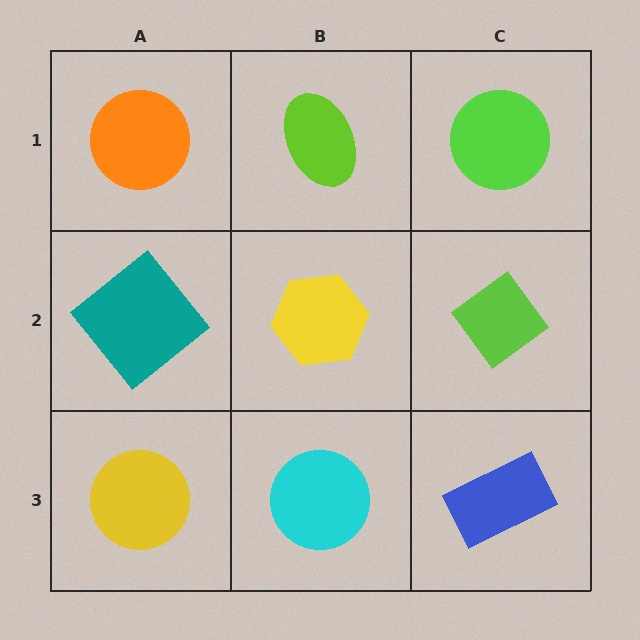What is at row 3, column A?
A yellow circle.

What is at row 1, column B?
A lime ellipse.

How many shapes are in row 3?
3 shapes.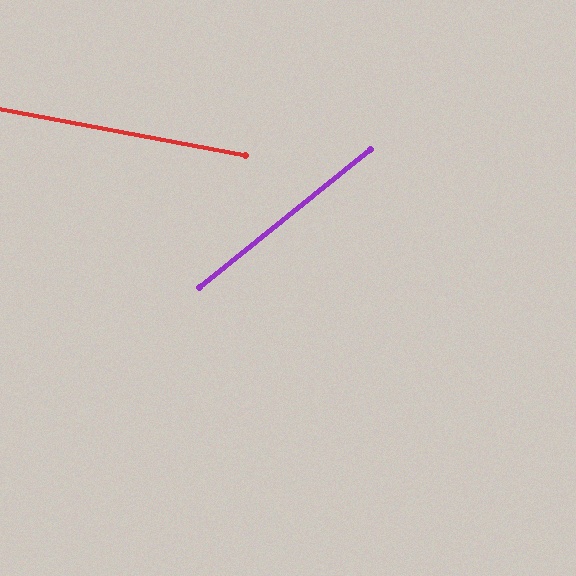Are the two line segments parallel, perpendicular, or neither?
Neither parallel nor perpendicular — they differ by about 50°.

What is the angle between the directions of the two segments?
Approximately 50 degrees.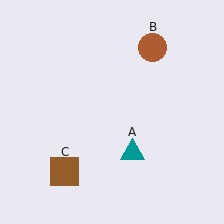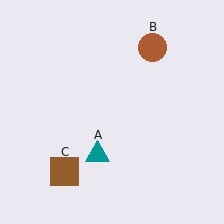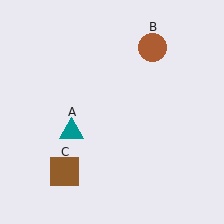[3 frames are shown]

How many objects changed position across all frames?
1 object changed position: teal triangle (object A).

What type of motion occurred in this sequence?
The teal triangle (object A) rotated clockwise around the center of the scene.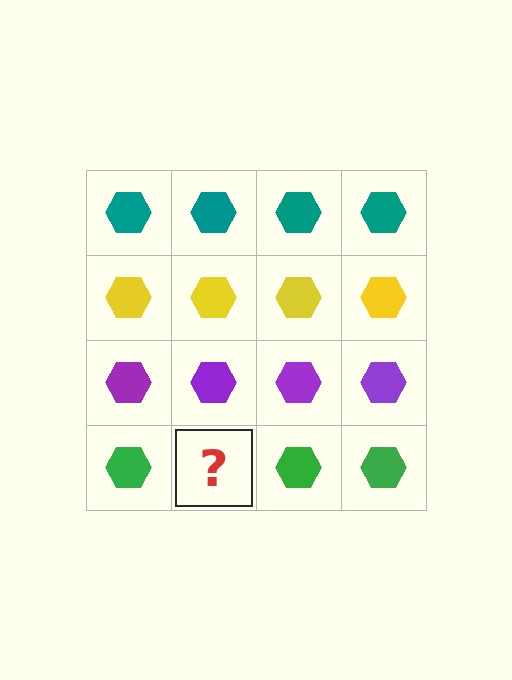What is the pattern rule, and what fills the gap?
The rule is that each row has a consistent color. The gap should be filled with a green hexagon.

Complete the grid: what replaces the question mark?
The question mark should be replaced with a green hexagon.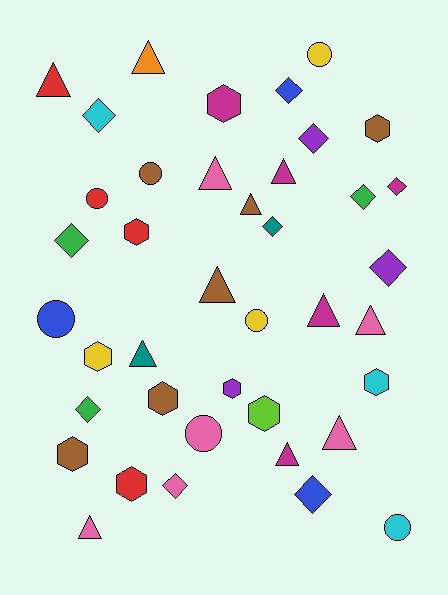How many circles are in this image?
There are 7 circles.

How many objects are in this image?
There are 40 objects.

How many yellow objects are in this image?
There are 3 yellow objects.